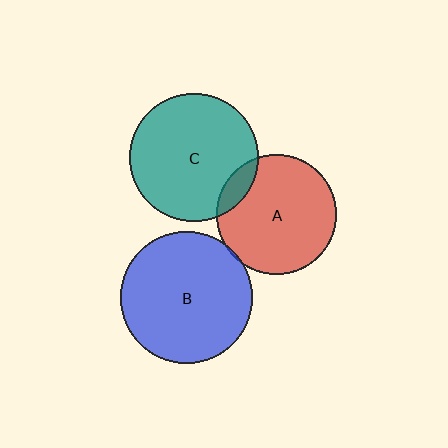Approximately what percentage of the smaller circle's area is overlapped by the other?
Approximately 10%.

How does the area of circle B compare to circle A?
Approximately 1.2 times.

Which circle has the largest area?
Circle B (blue).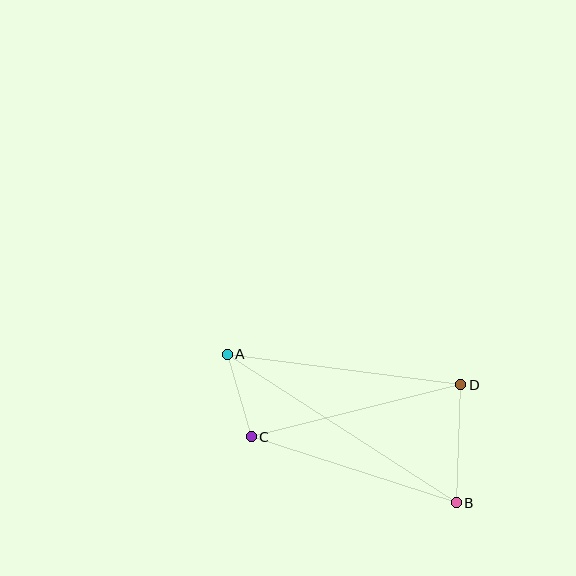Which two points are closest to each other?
Points A and C are closest to each other.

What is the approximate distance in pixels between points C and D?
The distance between C and D is approximately 216 pixels.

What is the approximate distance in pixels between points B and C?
The distance between B and C is approximately 215 pixels.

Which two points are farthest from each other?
Points A and B are farthest from each other.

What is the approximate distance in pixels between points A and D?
The distance between A and D is approximately 235 pixels.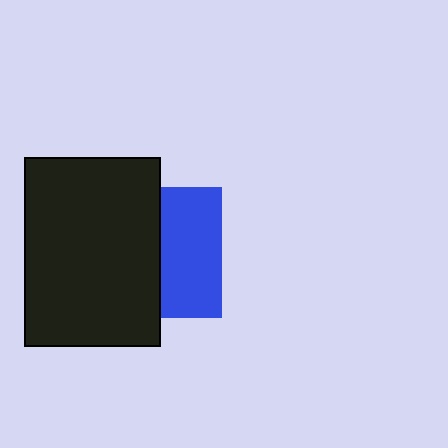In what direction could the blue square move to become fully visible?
The blue square could move right. That would shift it out from behind the black rectangle entirely.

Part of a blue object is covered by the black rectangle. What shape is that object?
It is a square.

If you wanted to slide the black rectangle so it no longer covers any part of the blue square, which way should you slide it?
Slide it left — that is the most direct way to separate the two shapes.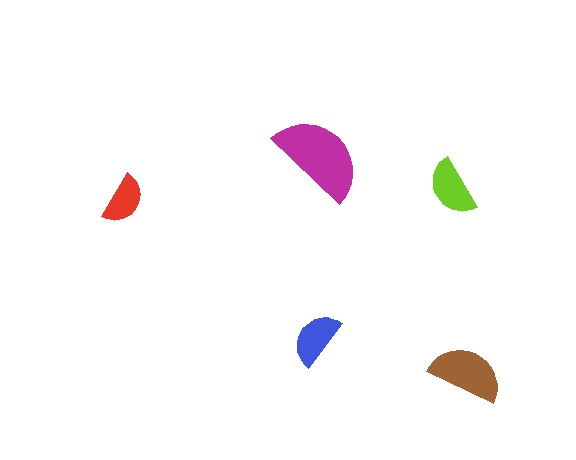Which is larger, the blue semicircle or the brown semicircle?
The brown one.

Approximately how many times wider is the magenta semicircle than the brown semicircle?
About 1.5 times wider.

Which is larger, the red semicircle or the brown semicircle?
The brown one.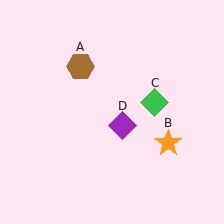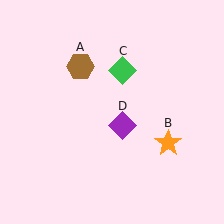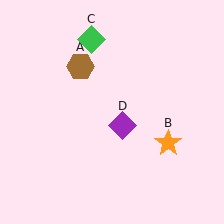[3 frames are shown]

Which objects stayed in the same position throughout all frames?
Brown hexagon (object A) and orange star (object B) and purple diamond (object D) remained stationary.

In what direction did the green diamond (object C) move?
The green diamond (object C) moved up and to the left.